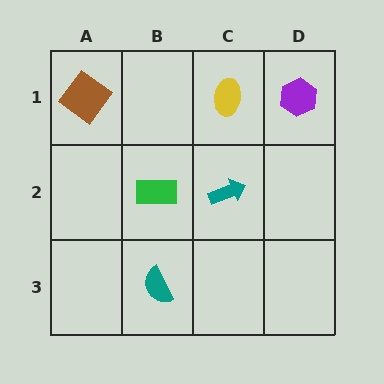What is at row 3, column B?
A teal semicircle.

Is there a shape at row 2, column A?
No, that cell is empty.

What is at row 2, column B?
A green rectangle.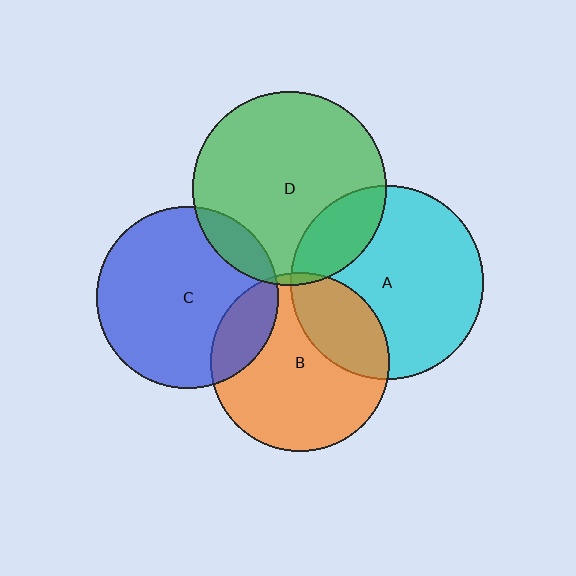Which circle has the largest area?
Circle D (green).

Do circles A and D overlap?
Yes.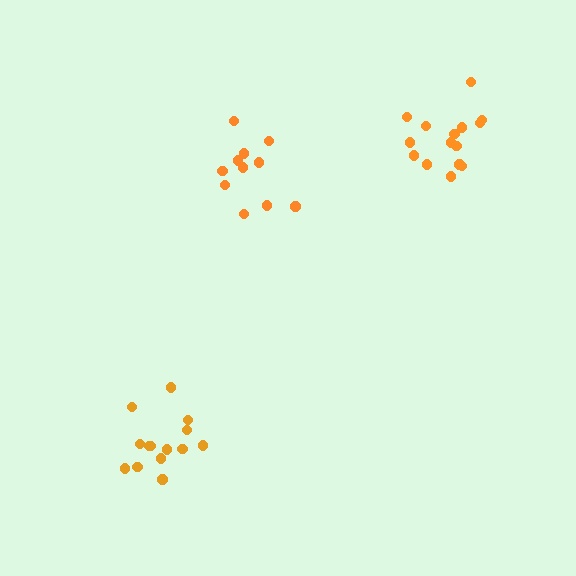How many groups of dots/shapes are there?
There are 3 groups.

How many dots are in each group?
Group 1: 14 dots, Group 2: 11 dots, Group 3: 15 dots (40 total).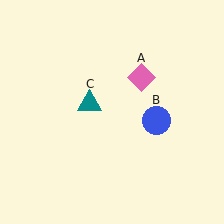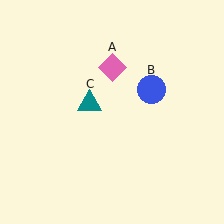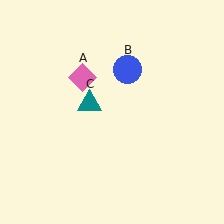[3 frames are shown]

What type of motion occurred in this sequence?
The pink diamond (object A), blue circle (object B) rotated counterclockwise around the center of the scene.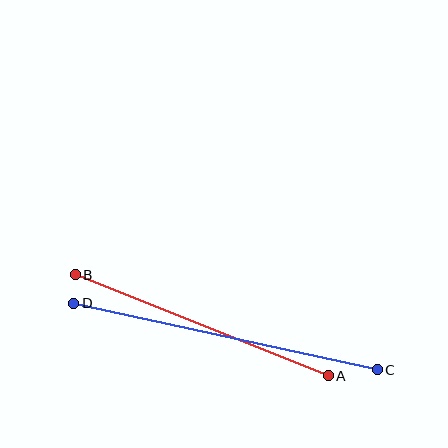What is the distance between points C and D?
The distance is approximately 311 pixels.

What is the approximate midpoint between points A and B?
The midpoint is at approximately (202, 325) pixels.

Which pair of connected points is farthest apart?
Points C and D are farthest apart.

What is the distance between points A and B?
The distance is approximately 272 pixels.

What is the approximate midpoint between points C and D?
The midpoint is at approximately (225, 336) pixels.